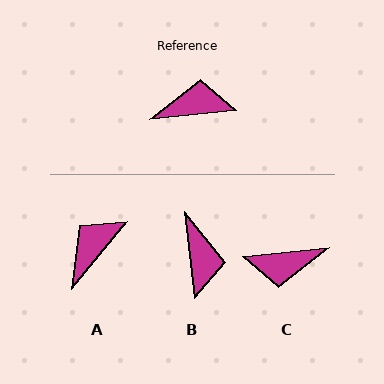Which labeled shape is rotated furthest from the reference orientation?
C, about 179 degrees away.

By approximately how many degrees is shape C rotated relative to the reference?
Approximately 179 degrees clockwise.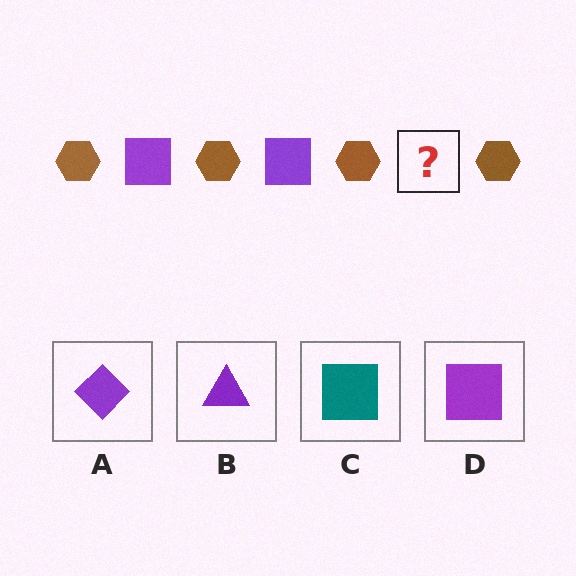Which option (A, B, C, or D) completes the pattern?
D.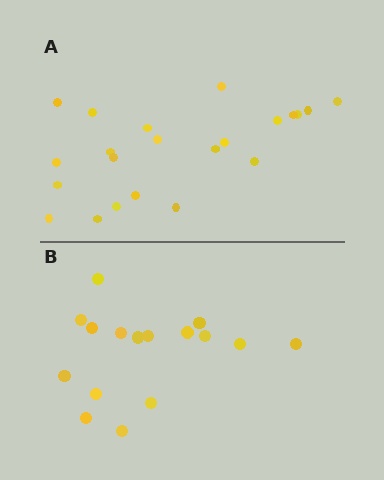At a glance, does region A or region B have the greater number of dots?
Region A (the top region) has more dots.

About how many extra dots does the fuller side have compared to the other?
Region A has about 6 more dots than region B.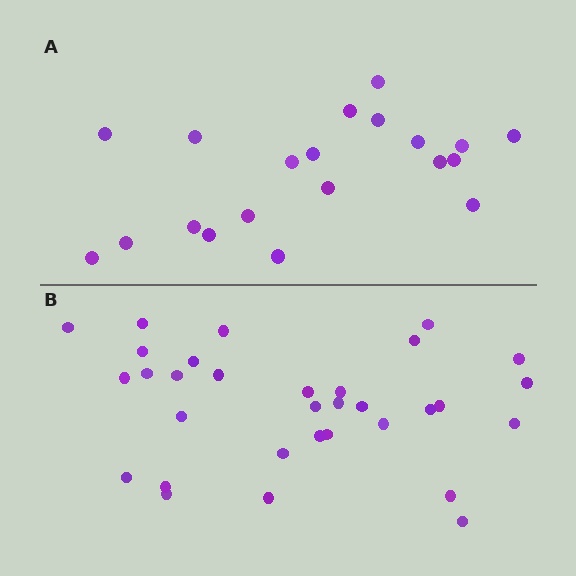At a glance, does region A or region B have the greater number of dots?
Region B (the bottom region) has more dots.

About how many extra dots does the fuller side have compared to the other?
Region B has roughly 12 or so more dots than region A.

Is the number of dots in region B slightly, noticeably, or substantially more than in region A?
Region B has substantially more. The ratio is roughly 1.6 to 1.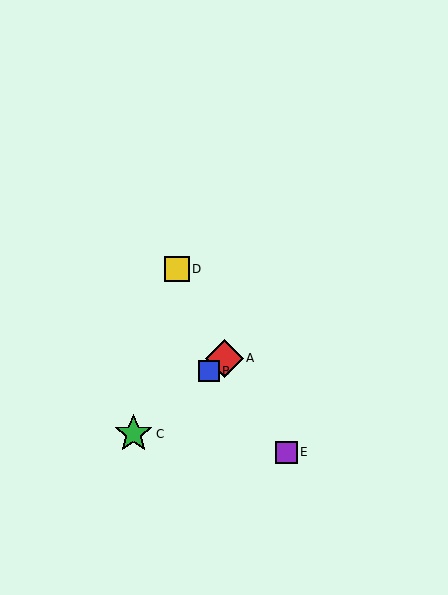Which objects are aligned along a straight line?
Objects A, B, C are aligned along a straight line.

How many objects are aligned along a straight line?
3 objects (A, B, C) are aligned along a straight line.